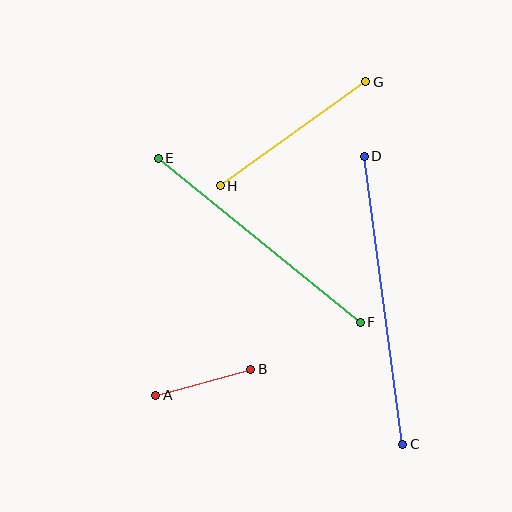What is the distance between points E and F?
The distance is approximately 260 pixels.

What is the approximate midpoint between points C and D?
The midpoint is at approximately (384, 300) pixels.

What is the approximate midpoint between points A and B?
The midpoint is at approximately (203, 382) pixels.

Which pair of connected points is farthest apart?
Points C and D are farthest apart.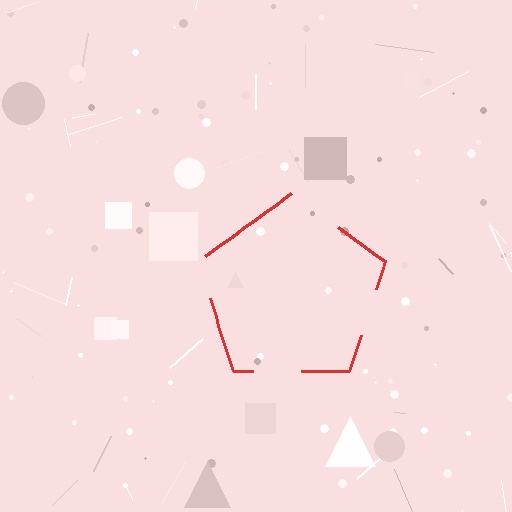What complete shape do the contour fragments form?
The contour fragments form a pentagon.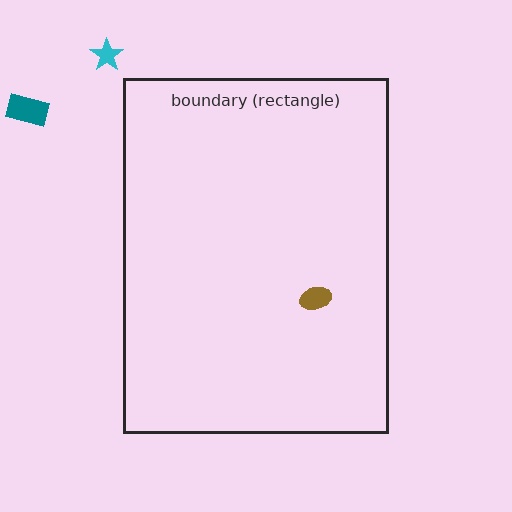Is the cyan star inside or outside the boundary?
Outside.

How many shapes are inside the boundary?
1 inside, 2 outside.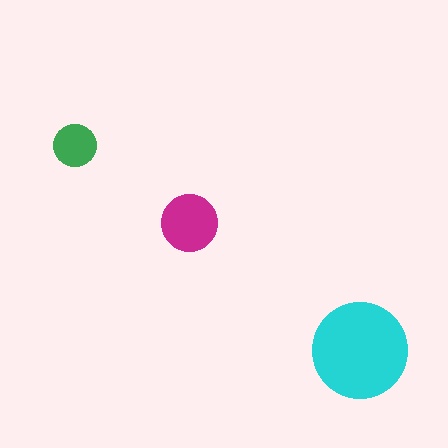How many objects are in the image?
There are 3 objects in the image.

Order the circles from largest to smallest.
the cyan one, the magenta one, the green one.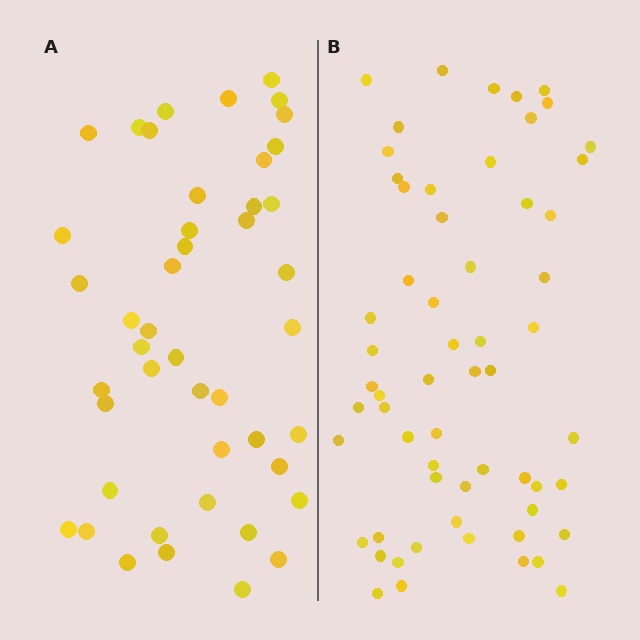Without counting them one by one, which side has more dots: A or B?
Region B (the right region) has more dots.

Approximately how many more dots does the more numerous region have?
Region B has approximately 15 more dots than region A.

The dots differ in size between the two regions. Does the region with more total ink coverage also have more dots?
No. Region A has more total ink coverage because its dots are larger, but region B actually contains more individual dots. Total area can be misleading — the number of items is what matters here.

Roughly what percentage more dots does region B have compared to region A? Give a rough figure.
About 35% more.